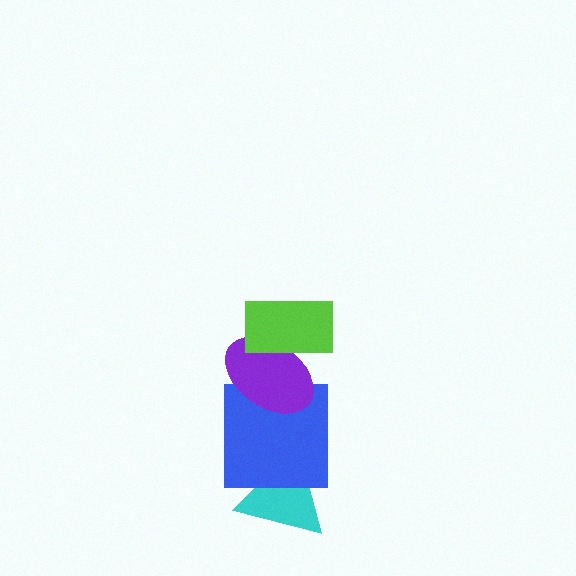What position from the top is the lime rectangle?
The lime rectangle is 1st from the top.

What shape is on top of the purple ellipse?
The lime rectangle is on top of the purple ellipse.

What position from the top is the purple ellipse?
The purple ellipse is 2nd from the top.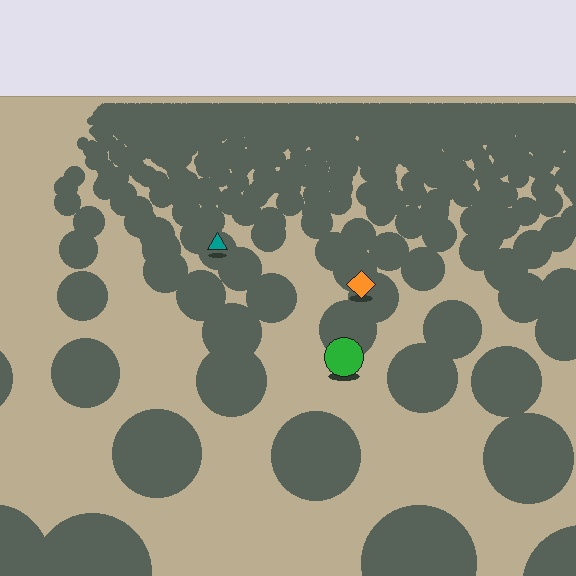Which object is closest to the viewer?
The green circle is closest. The texture marks near it are larger and more spread out.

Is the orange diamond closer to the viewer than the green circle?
No. The green circle is closer — you can tell from the texture gradient: the ground texture is coarser near it.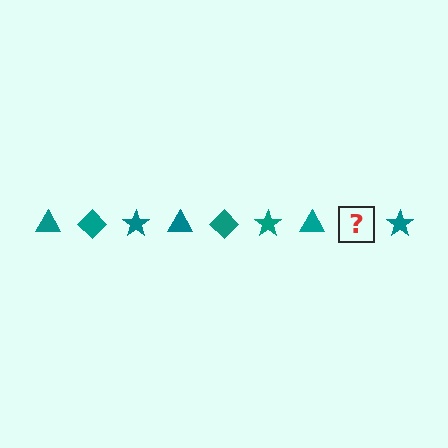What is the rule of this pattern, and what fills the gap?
The rule is that the pattern cycles through triangle, diamond, star shapes in teal. The gap should be filled with a teal diamond.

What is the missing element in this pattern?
The missing element is a teal diamond.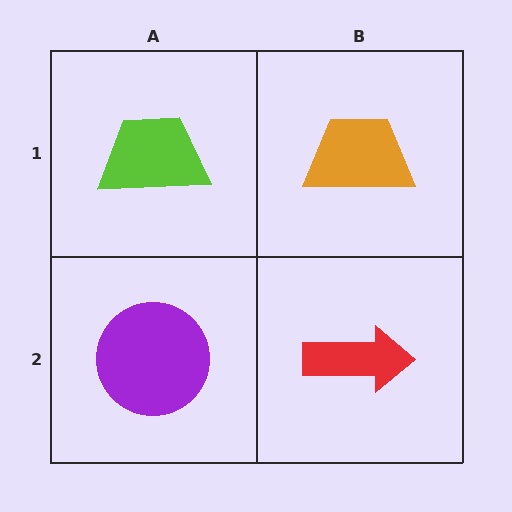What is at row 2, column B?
A red arrow.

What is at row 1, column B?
An orange trapezoid.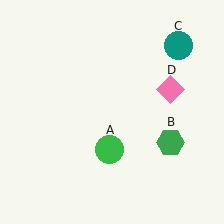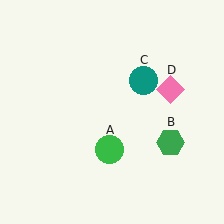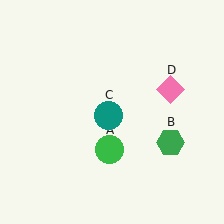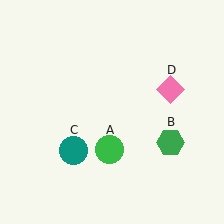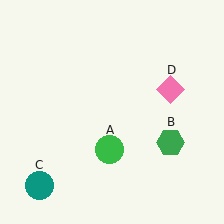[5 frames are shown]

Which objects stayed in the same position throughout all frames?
Green circle (object A) and green hexagon (object B) and pink diamond (object D) remained stationary.